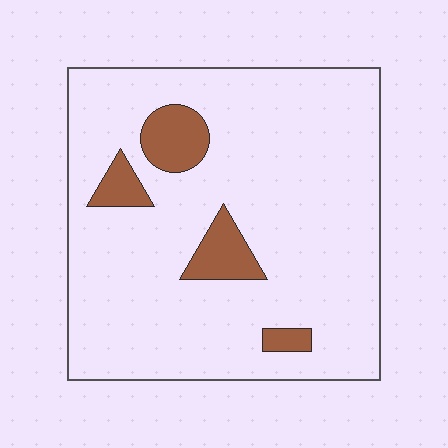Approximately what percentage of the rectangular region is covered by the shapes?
Approximately 10%.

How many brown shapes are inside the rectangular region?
4.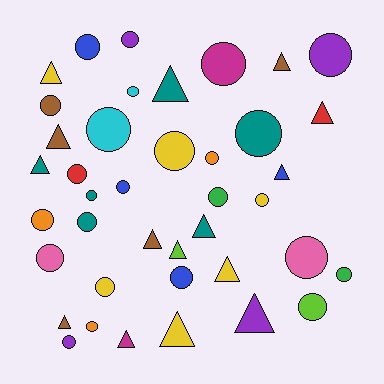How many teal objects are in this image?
There are 6 teal objects.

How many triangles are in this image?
There are 15 triangles.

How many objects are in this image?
There are 40 objects.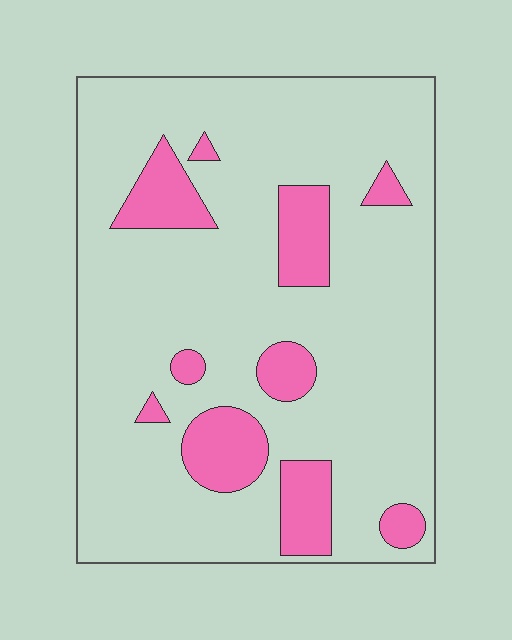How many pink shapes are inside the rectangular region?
10.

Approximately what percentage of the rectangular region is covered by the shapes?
Approximately 15%.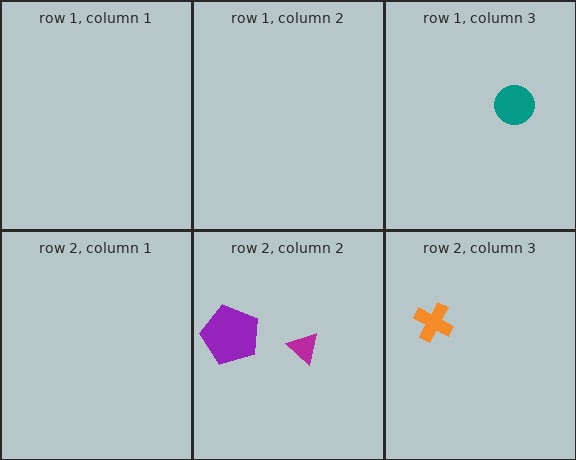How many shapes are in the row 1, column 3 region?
1.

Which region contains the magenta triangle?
The row 2, column 2 region.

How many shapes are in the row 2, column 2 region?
2.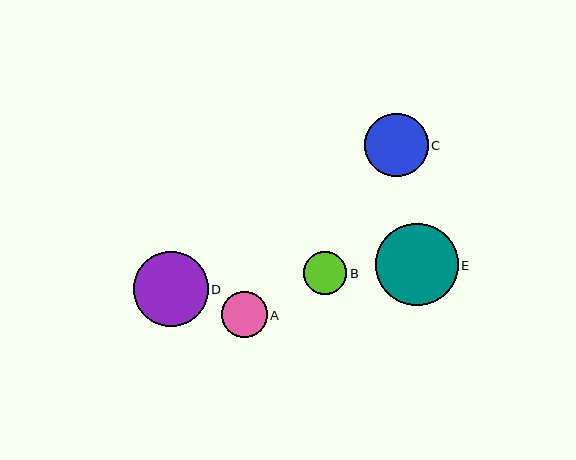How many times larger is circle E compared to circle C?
Circle E is approximately 1.3 times the size of circle C.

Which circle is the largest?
Circle E is the largest with a size of approximately 83 pixels.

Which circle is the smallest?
Circle B is the smallest with a size of approximately 43 pixels.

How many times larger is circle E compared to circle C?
Circle E is approximately 1.3 times the size of circle C.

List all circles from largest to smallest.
From largest to smallest: E, D, C, A, B.